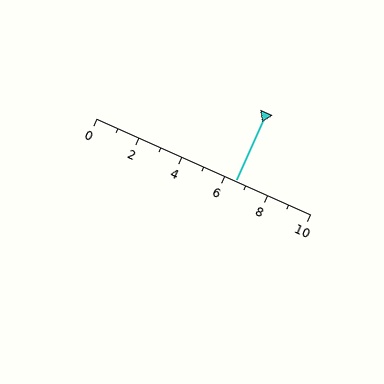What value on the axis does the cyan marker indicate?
The marker indicates approximately 6.5.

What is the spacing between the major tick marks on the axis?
The major ticks are spaced 2 apart.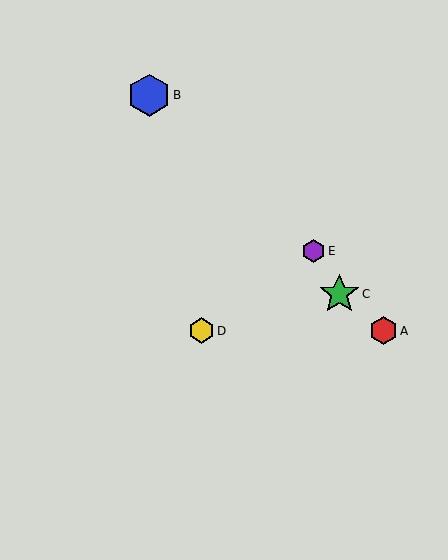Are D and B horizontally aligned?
No, D is at y≈331 and B is at y≈95.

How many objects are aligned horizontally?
2 objects (A, D) are aligned horizontally.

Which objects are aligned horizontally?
Objects A, D are aligned horizontally.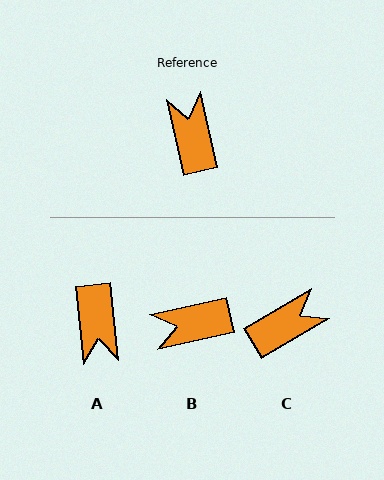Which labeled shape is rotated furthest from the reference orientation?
A, about 173 degrees away.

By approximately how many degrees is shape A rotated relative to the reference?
Approximately 173 degrees counter-clockwise.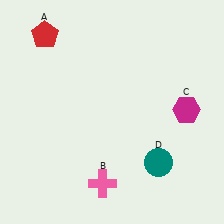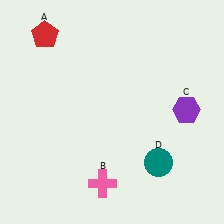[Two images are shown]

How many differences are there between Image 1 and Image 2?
There is 1 difference between the two images.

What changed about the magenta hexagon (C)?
In Image 1, C is magenta. In Image 2, it changed to purple.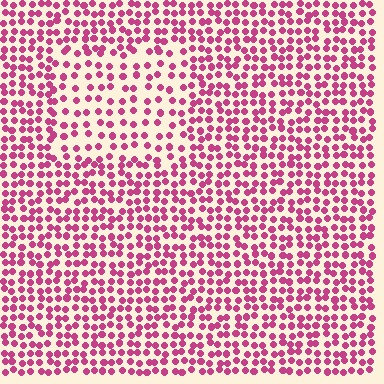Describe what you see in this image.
The image contains small magenta elements arranged at two different densities. A rectangle-shaped region is visible where the elements are less densely packed than the surrounding area.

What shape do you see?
I see a rectangle.